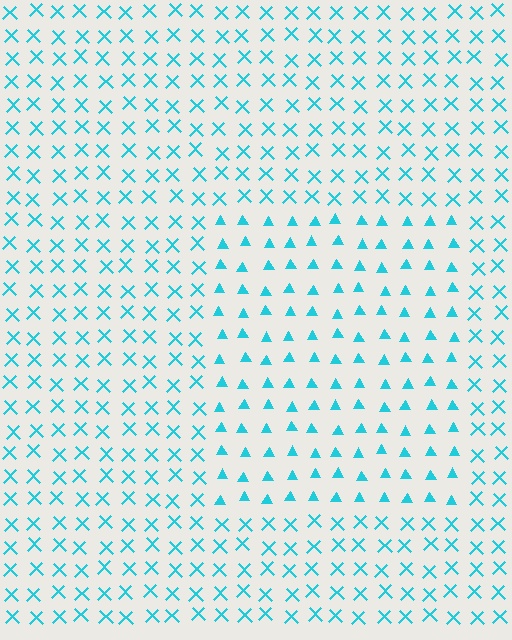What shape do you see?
I see a rectangle.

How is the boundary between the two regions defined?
The boundary is defined by a change in element shape: triangles inside vs. X marks outside. All elements share the same color and spacing.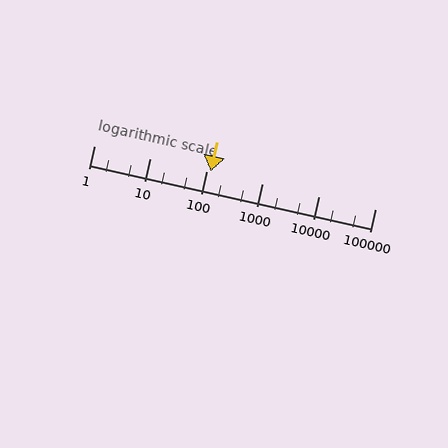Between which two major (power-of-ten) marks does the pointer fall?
The pointer is between 100 and 1000.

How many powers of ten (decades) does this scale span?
The scale spans 5 decades, from 1 to 100000.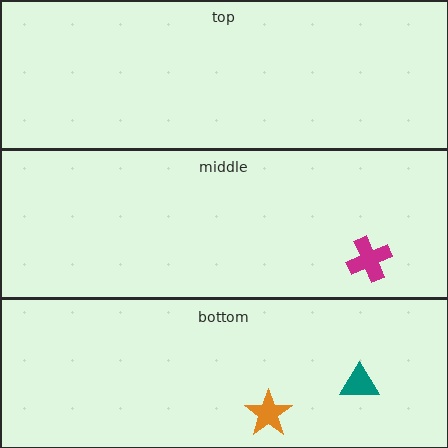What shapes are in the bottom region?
The teal triangle, the orange star.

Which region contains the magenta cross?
The middle region.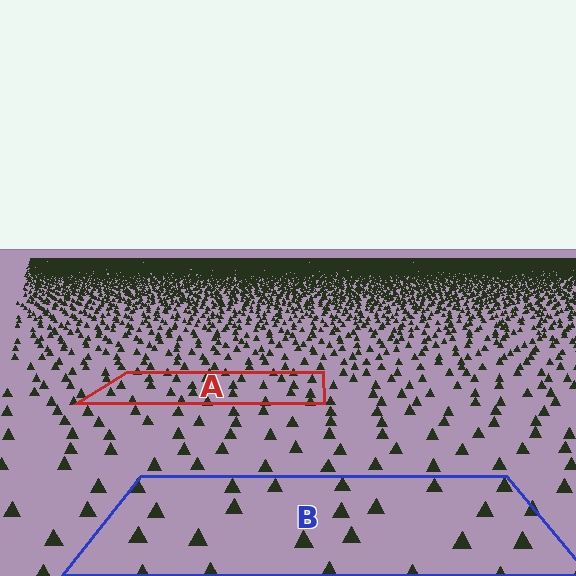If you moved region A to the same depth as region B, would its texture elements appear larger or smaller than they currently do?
They would appear larger. At a closer depth, the same texture elements are projected at a bigger on-screen size.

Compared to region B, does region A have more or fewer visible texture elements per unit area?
Region A has more texture elements per unit area — they are packed more densely because it is farther away.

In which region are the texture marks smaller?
The texture marks are smaller in region A, because it is farther away.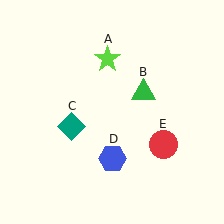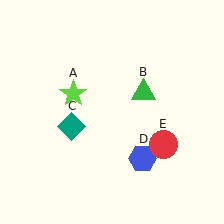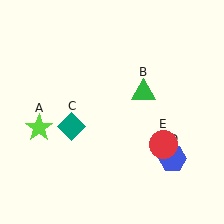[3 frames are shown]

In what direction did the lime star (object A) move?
The lime star (object A) moved down and to the left.